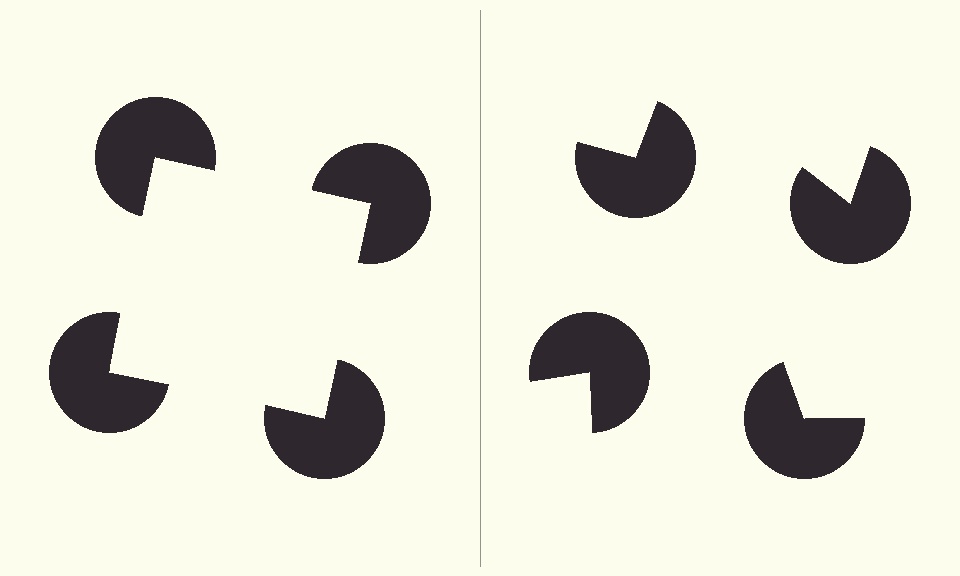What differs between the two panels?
The pac-man discs are positioned identically on both sides; only the wedge orientations differ. On the left they align to a square; on the right they are misaligned.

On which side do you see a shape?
An illusory square appears on the left side. On the right side the wedge cuts are rotated, so no coherent shape forms.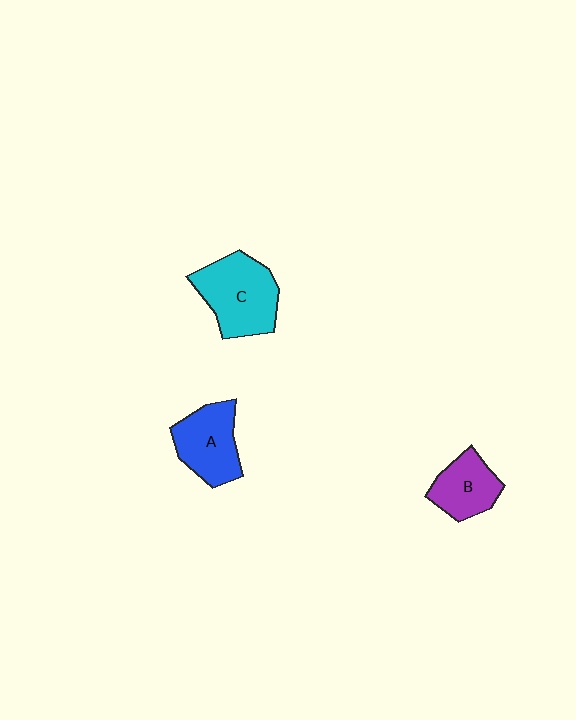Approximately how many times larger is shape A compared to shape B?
Approximately 1.2 times.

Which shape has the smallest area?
Shape B (purple).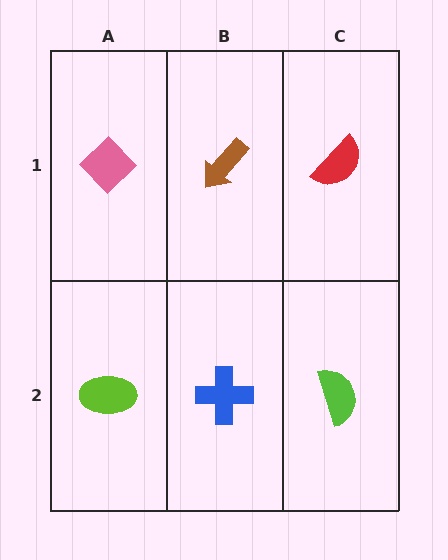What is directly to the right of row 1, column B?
A red semicircle.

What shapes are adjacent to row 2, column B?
A brown arrow (row 1, column B), a lime ellipse (row 2, column A), a lime semicircle (row 2, column C).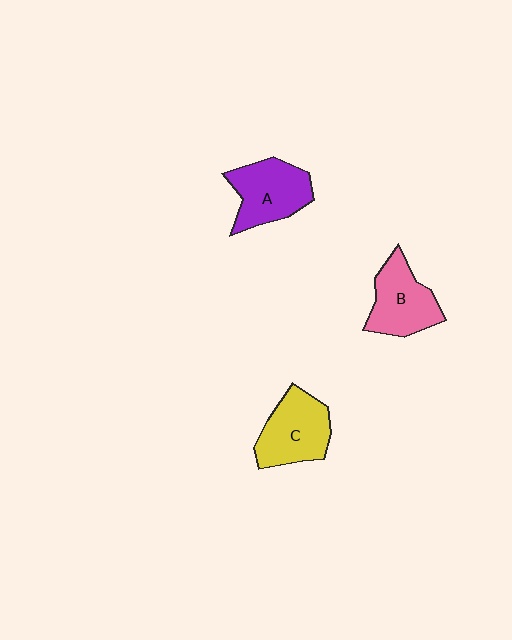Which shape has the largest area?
Shape C (yellow).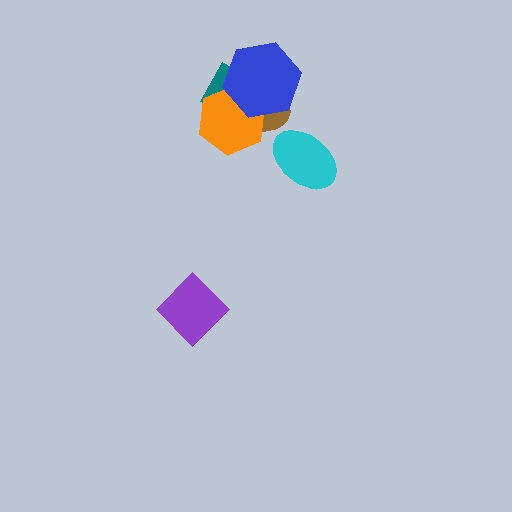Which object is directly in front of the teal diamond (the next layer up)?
The brown ellipse is directly in front of the teal diamond.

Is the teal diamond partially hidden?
Yes, it is partially covered by another shape.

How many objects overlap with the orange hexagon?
3 objects overlap with the orange hexagon.